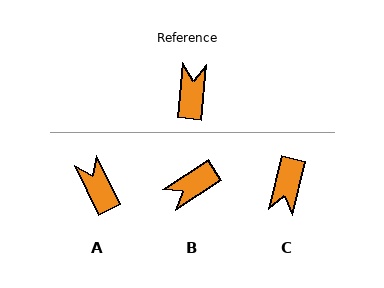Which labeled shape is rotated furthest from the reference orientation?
C, about 172 degrees away.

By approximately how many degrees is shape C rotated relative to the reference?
Approximately 172 degrees counter-clockwise.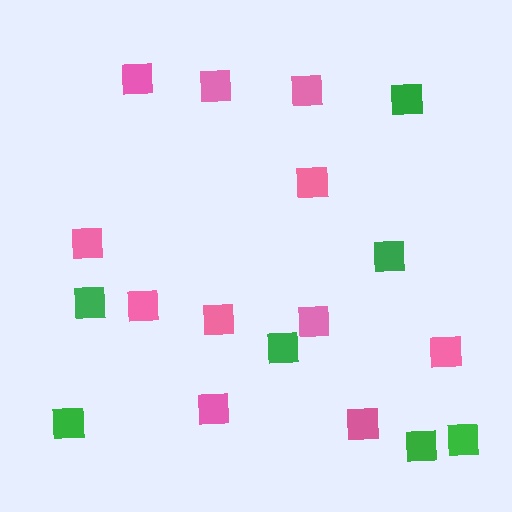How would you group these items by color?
There are 2 groups: one group of green squares (7) and one group of pink squares (11).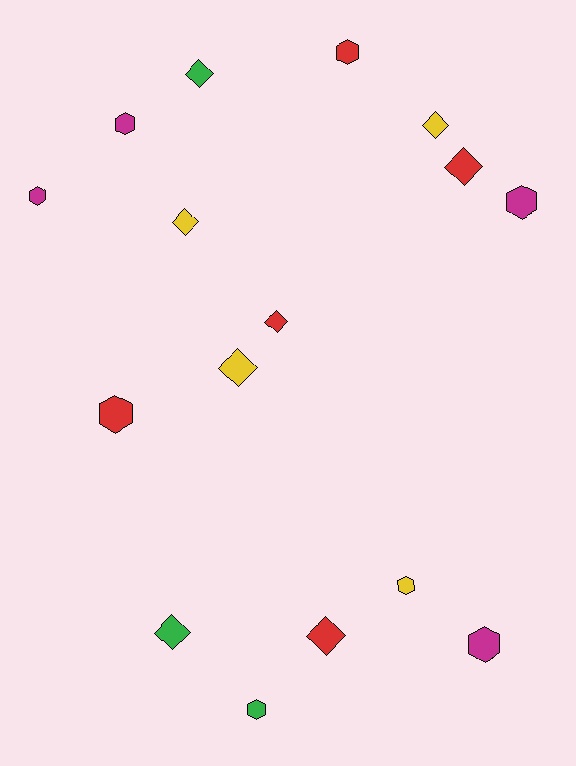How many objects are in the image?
There are 16 objects.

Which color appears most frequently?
Red, with 5 objects.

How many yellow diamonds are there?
There are 3 yellow diamonds.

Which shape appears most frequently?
Hexagon, with 8 objects.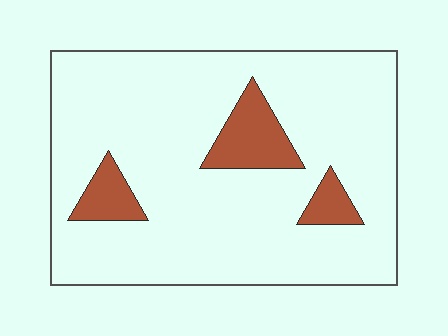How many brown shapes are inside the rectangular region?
3.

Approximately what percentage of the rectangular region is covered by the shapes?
Approximately 10%.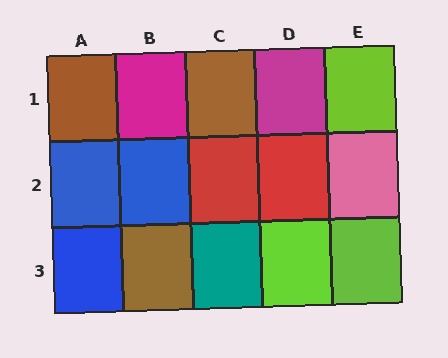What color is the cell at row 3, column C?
Teal.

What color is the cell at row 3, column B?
Brown.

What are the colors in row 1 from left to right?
Brown, magenta, brown, magenta, lime.